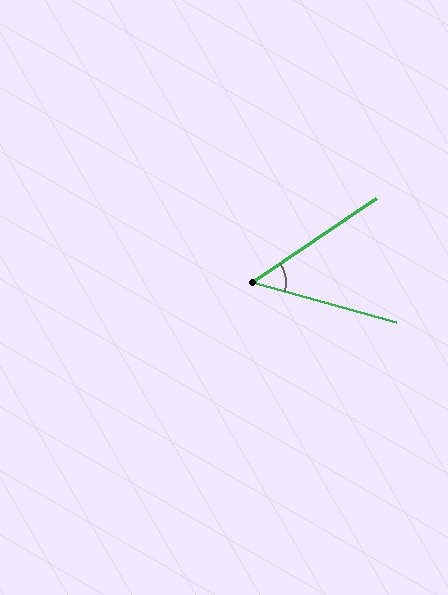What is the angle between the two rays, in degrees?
Approximately 49 degrees.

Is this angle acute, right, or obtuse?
It is acute.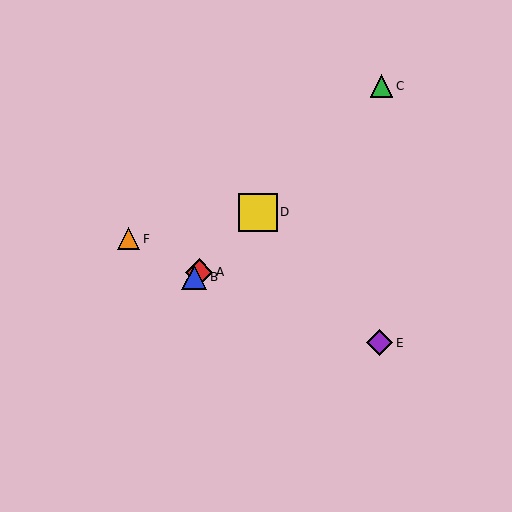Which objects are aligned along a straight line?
Objects A, B, C, D are aligned along a straight line.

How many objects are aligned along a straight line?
4 objects (A, B, C, D) are aligned along a straight line.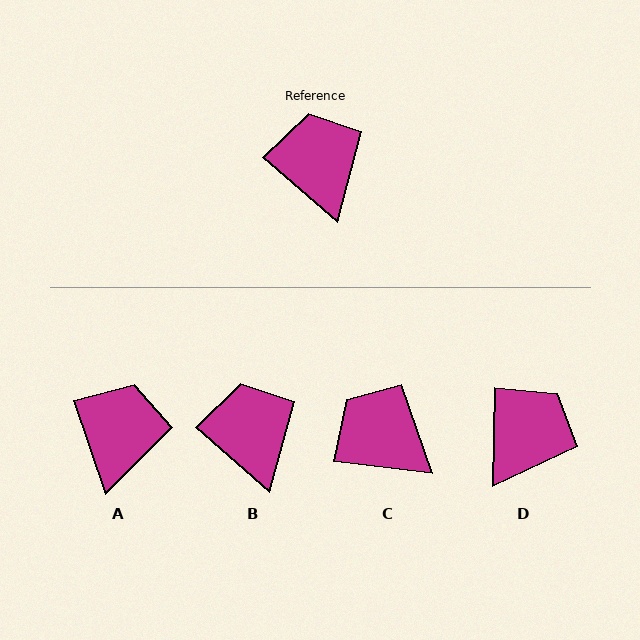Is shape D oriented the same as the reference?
No, it is off by about 50 degrees.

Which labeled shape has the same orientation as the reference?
B.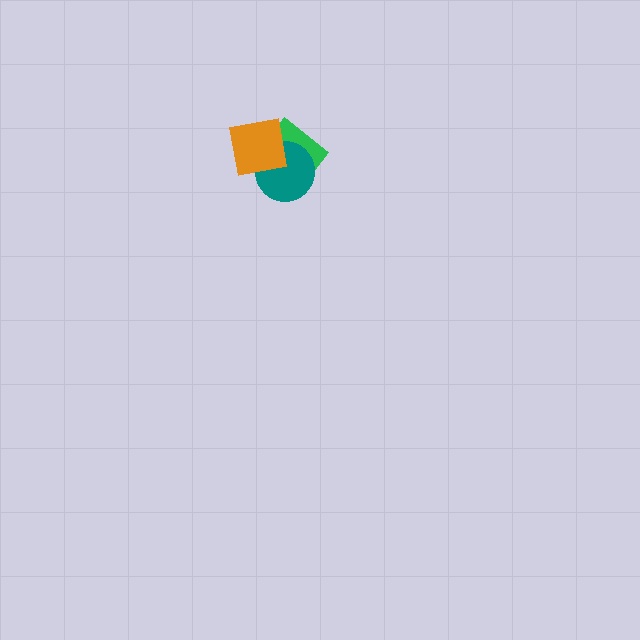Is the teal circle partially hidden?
Yes, it is partially covered by another shape.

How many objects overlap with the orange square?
2 objects overlap with the orange square.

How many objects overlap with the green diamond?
2 objects overlap with the green diamond.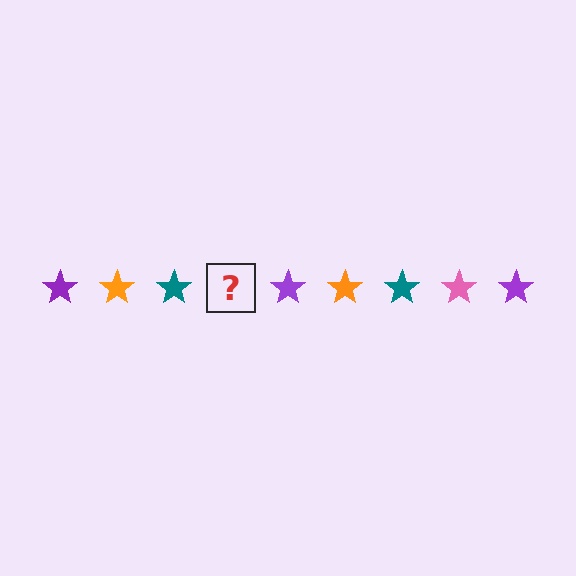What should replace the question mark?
The question mark should be replaced with a pink star.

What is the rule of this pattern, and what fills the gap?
The rule is that the pattern cycles through purple, orange, teal, pink stars. The gap should be filled with a pink star.